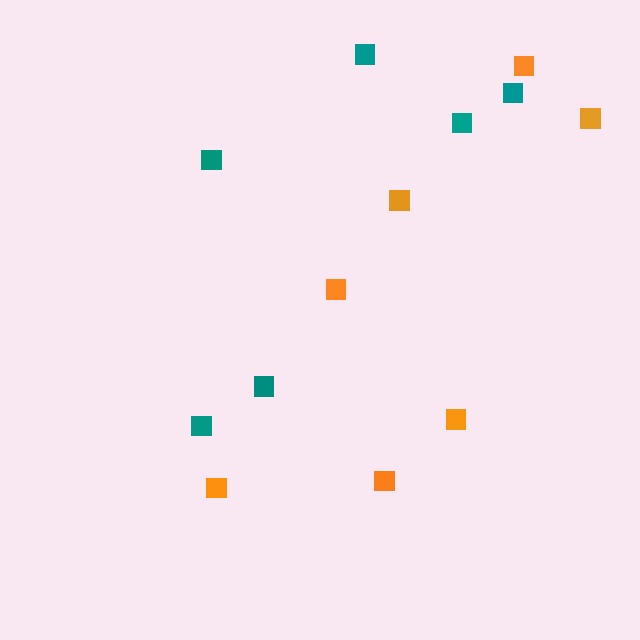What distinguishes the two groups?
There are 2 groups: one group of orange squares (7) and one group of teal squares (6).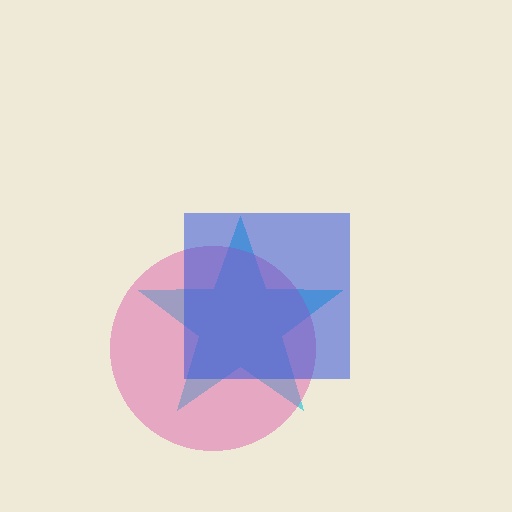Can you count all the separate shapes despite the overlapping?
Yes, there are 3 separate shapes.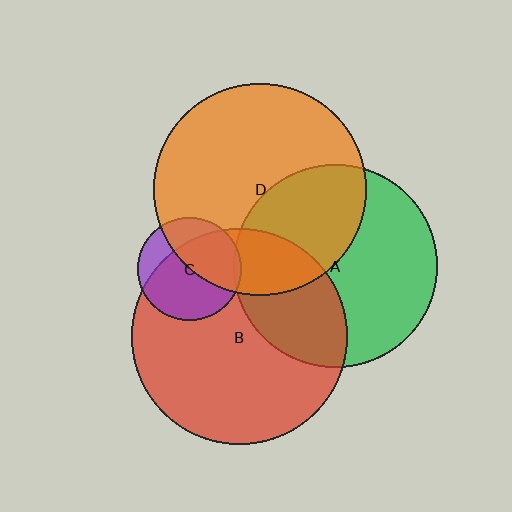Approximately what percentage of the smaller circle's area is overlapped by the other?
Approximately 20%.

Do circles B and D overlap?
Yes.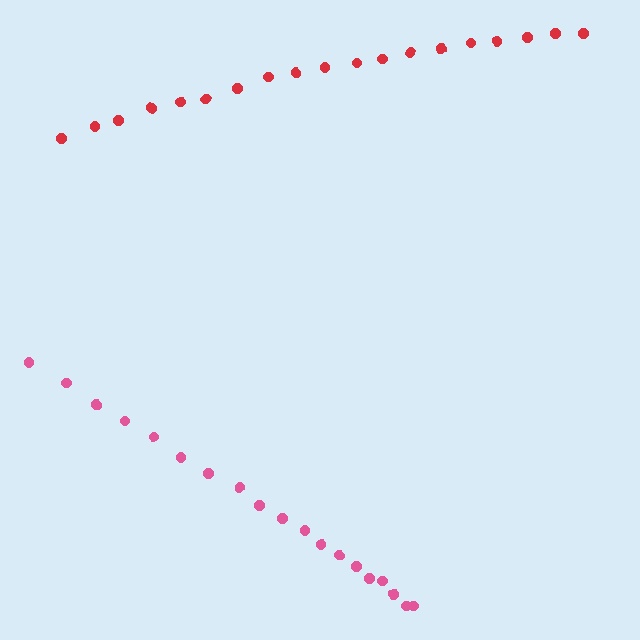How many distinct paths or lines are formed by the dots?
There are 2 distinct paths.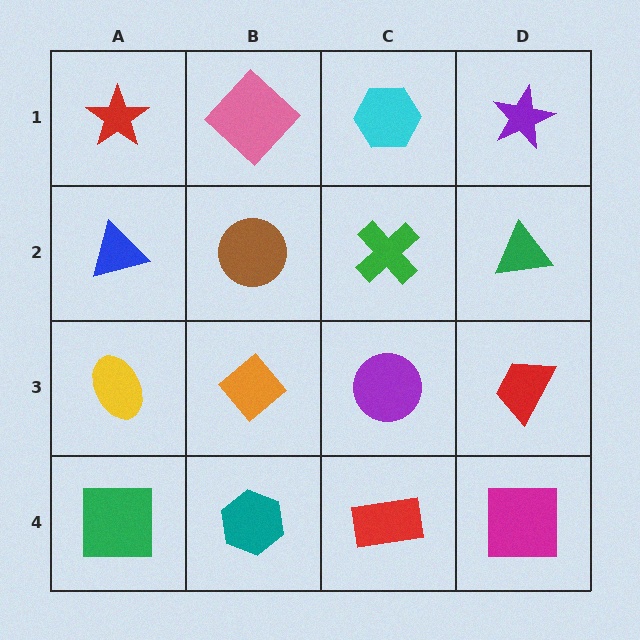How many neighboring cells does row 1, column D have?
2.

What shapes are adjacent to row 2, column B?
A pink diamond (row 1, column B), an orange diamond (row 3, column B), a blue triangle (row 2, column A), a green cross (row 2, column C).